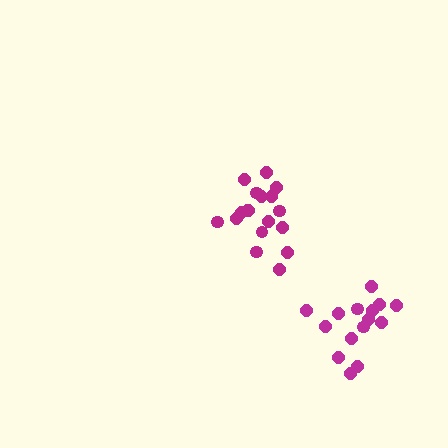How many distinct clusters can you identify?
There are 2 distinct clusters.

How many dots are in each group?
Group 1: 15 dots, Group 2: 18 dots (33 total).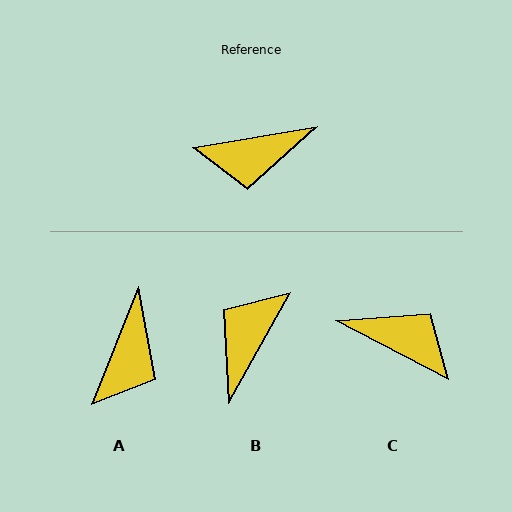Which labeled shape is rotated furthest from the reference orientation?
C, about 143 degrees away.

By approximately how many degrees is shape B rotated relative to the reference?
Approximately 129 degrees clockwise.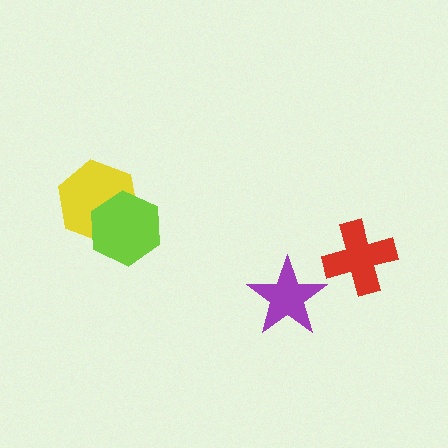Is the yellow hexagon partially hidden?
Yes, it is partially covered by another shape.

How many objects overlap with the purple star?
0 objects overlap with the purple star.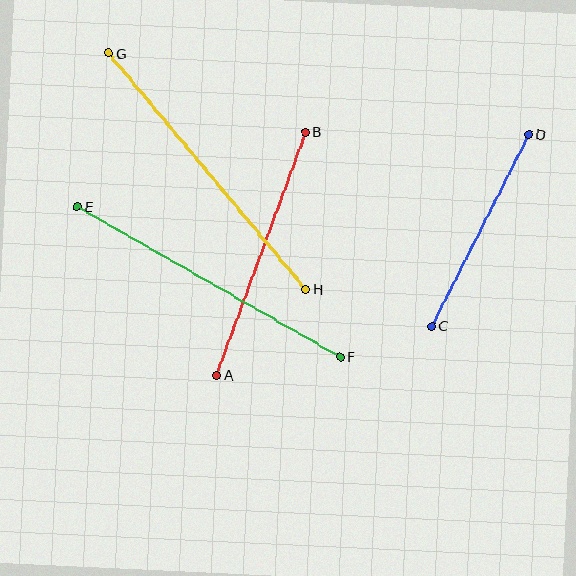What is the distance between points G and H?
The distance is approximately 308 pixels.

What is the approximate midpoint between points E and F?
The midpoint is at approximately (209, 282) pixels.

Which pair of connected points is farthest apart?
Points G and H are farthest apart.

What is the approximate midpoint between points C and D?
The midpoint is at approximately (480, 230) pixels.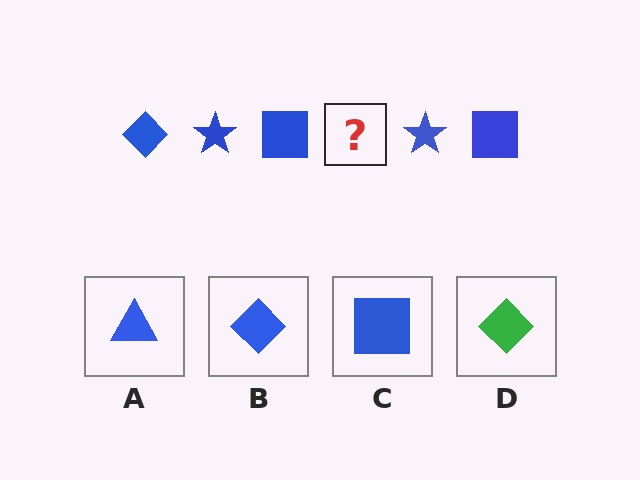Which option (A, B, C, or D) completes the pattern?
B.